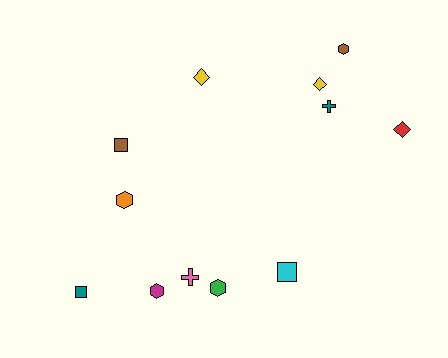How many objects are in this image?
There are 12 objects.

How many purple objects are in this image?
There are no purple objects.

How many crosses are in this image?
There are 2 crosses.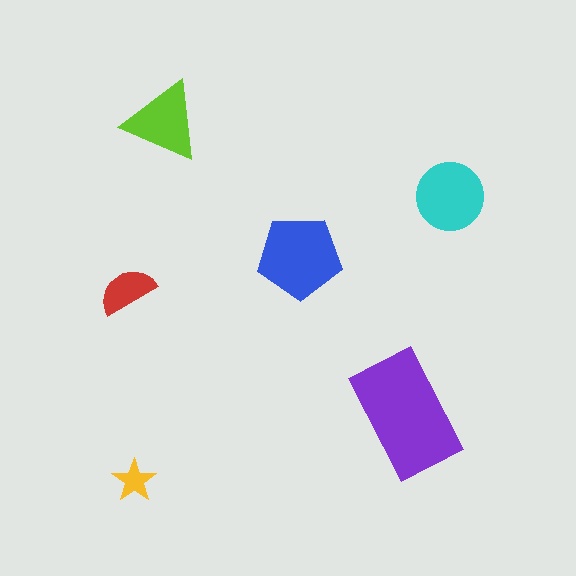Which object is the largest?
The purple rectangle.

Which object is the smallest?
The yellow star.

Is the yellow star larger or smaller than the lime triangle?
Smaller.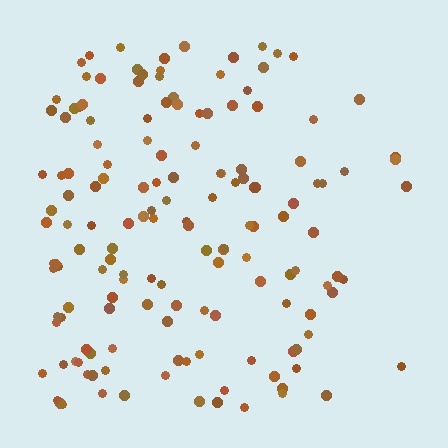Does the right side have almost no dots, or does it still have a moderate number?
Still a moderate number, just noticeably fewer than the left.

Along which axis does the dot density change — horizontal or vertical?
Horizontal.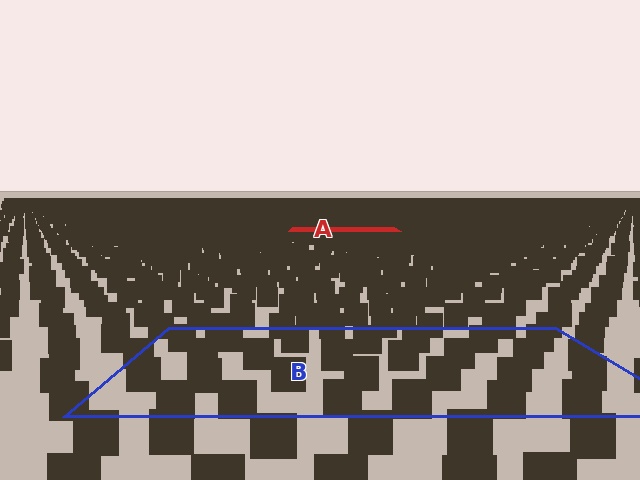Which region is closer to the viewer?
Region B is closer. The texture elements there are larger and more spread out.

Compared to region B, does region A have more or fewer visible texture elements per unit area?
Region A has more texture elements per unit area — they are packed more densely because it is farther away.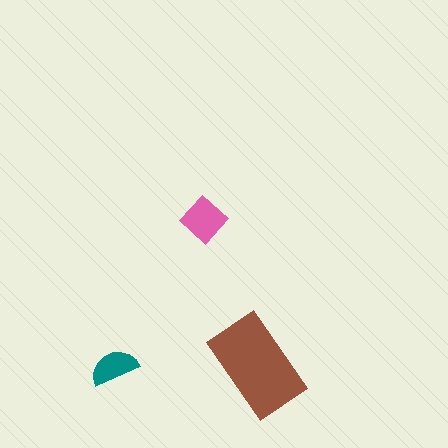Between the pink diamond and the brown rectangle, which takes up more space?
The brown rectangle.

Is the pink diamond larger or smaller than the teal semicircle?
Larger.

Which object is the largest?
The brown rectangle.